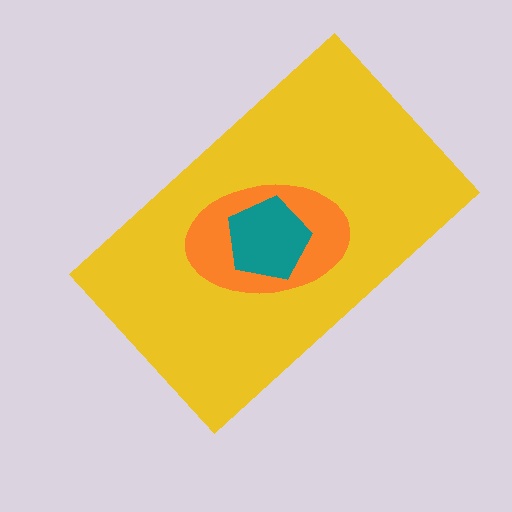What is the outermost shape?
The yellow rectangle.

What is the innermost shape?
The teal pentagon.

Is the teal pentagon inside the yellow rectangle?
Yes.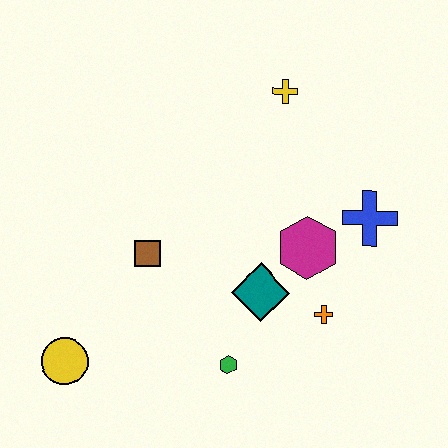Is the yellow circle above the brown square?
No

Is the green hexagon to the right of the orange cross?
No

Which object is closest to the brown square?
The teal diamond is closest to the brown square.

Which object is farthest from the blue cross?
The yellow circle is farthest from the blue cross.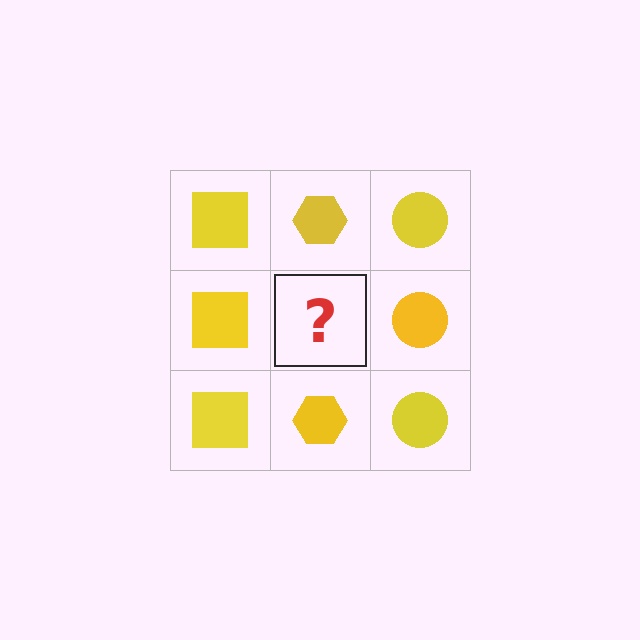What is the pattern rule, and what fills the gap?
The rule is that each column has a consistent shape. The gap should be filled with a yellow hexagon.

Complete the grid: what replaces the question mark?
The question mark should be replaced with a yellow hexagon.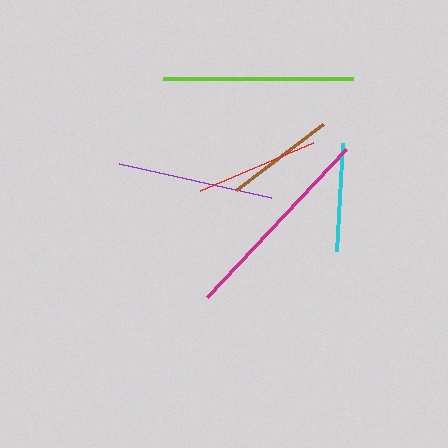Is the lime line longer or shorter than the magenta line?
The magenta line is longer than the lime line.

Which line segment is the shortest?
The cyan line is the shortest at approximately 109 pixels.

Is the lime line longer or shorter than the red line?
The lime line is longer than the red line.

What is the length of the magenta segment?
The magenta segment is approximately 204 pixels long.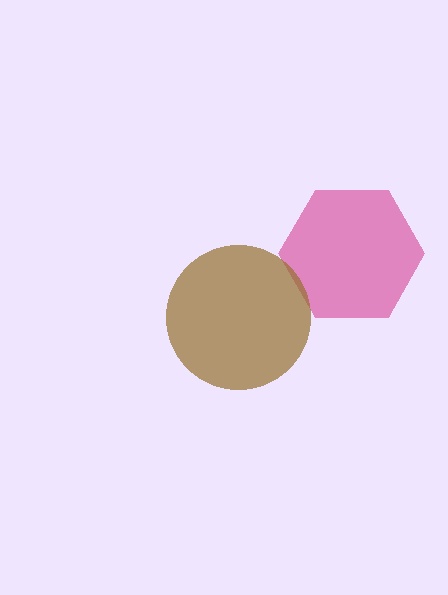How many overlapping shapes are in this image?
There are 2 overlapping shapes in the image.